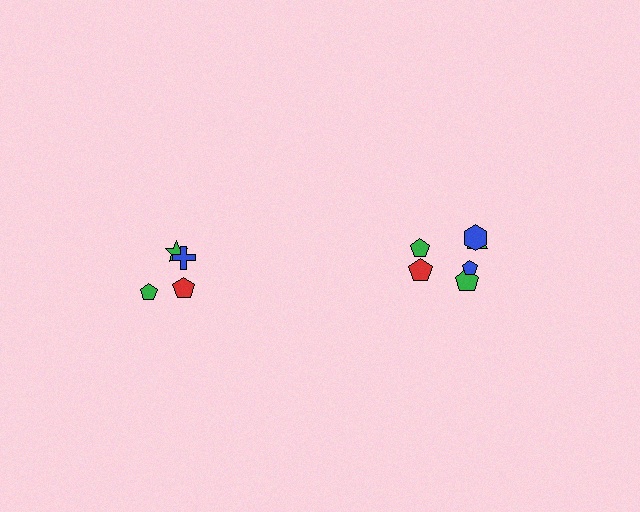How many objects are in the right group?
There are 6 objects.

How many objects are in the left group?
There are 4 objects.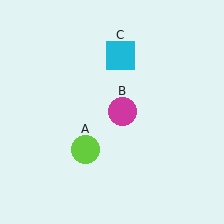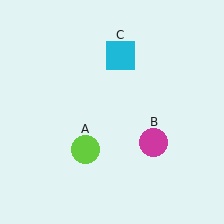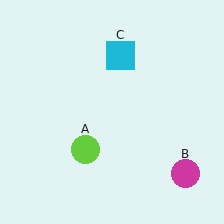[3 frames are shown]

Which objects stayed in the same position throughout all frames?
Lime circle (object A) and cyan square (object C) remained stationary.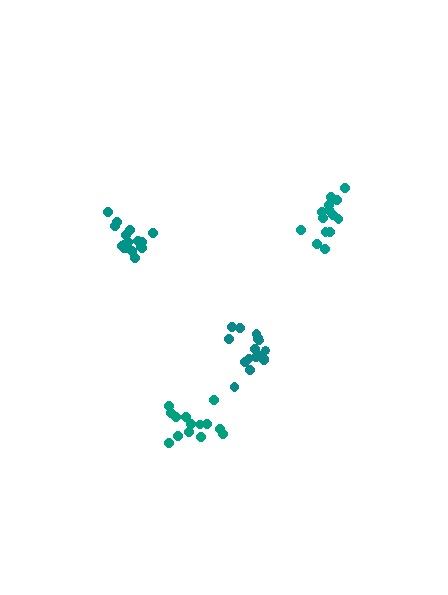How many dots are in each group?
Group 1: 14 dots, Group 2: 17 dots, Group 3: 19 dots, Group 4: 14 dots (64 total).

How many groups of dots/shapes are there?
There are 4 groups.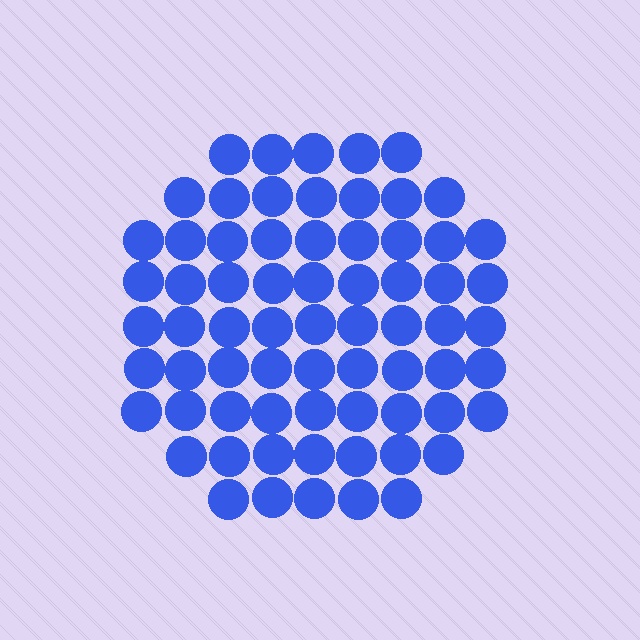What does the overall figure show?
The overall figure shows a circle.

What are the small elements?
The small elements are circles.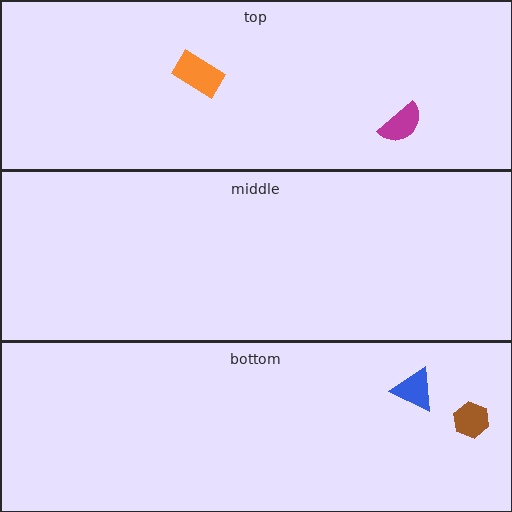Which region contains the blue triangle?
The bottom region.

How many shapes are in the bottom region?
2.